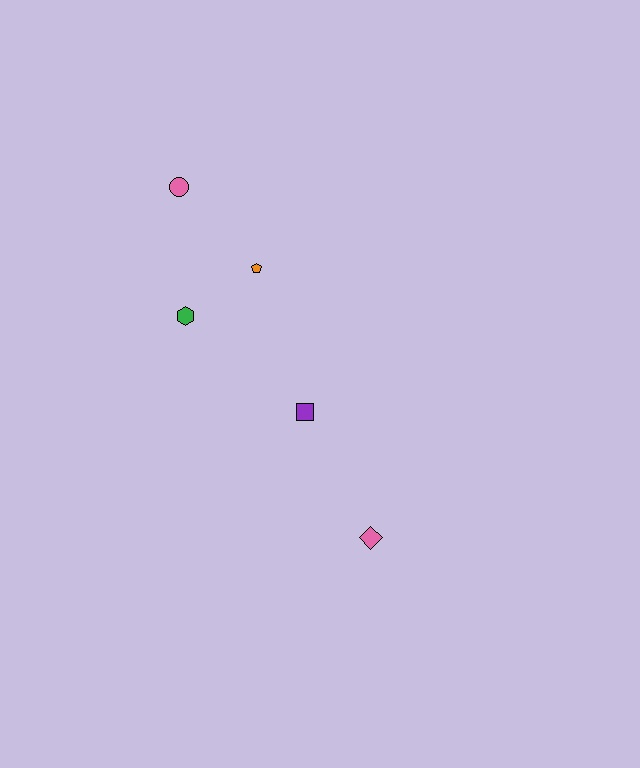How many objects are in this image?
There are 5 objects.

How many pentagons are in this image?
There is 1 pentagon.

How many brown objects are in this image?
There are no brown objects.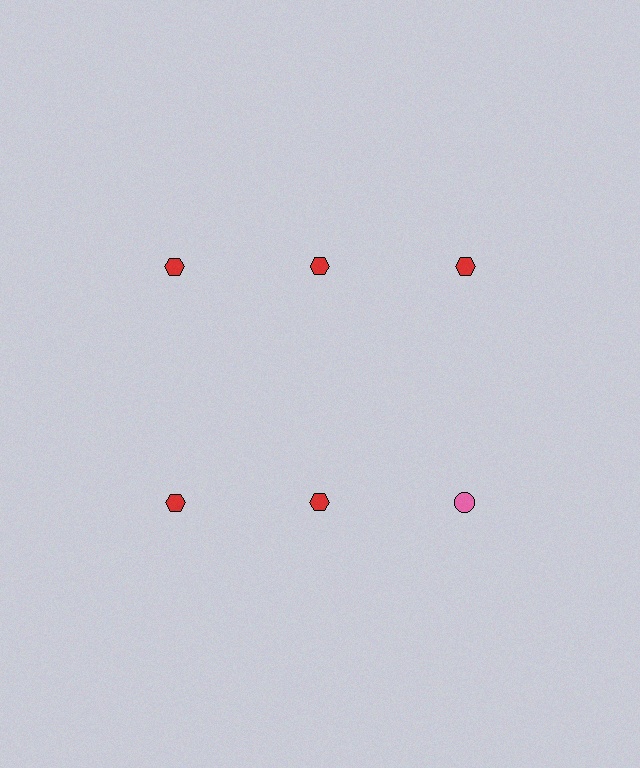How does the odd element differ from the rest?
It differs in both color (pink instead of red) and shape (circle instead of hexagon).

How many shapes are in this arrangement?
There are 6 shapes arranged in a grid pattern.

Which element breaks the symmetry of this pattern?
The pink circle in the second row, center column breaks the symmetry. All other shapes are red hexagons.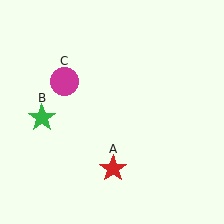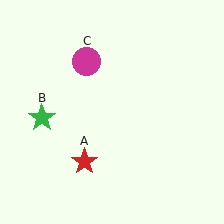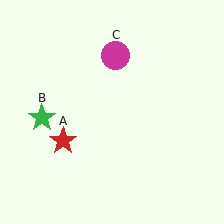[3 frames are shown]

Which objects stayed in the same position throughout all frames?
Green star (object B) remained stationary.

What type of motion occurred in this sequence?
The red star (object A), magenta circle (object C) rotated clockwise around the center of the scene.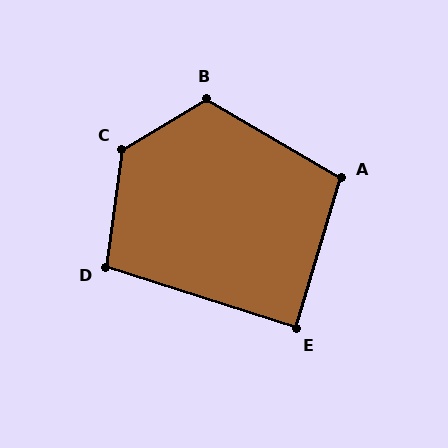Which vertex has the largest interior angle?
C, at approximately 129 degrees.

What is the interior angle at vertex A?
Approximately 103 degrees (obtuse).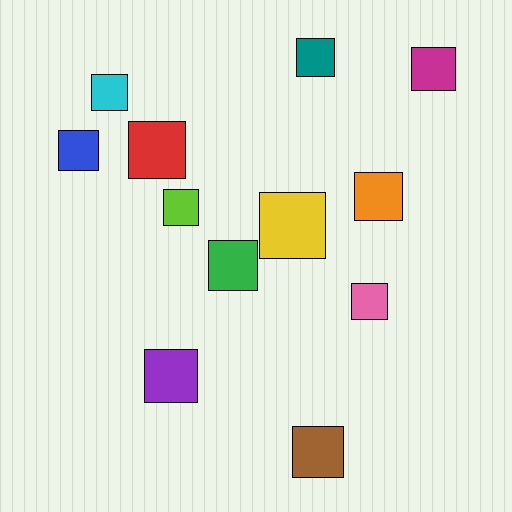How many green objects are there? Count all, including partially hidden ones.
There is 1 green object.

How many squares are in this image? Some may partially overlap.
There are 12 squares.